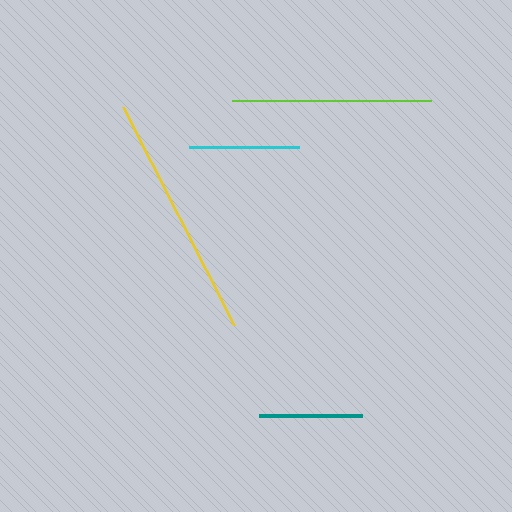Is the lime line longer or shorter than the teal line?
The lime line is longer than the teal line.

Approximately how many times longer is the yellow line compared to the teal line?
The yellow line is approximately 2.4 times the length of the teal line.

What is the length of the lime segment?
The lime segment is approximately 199 pixels long.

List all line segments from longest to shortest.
From longest to shortest: yellow, lime, cyan, teal.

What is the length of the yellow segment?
The yellow segment is approximately 244 pixels long.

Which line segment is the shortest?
The teal line is the shortest at approximately 103 pixels.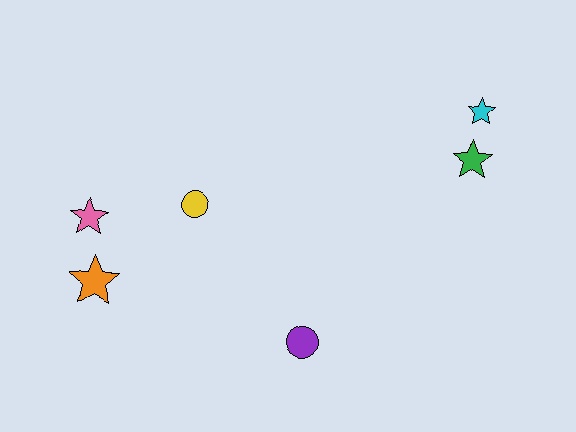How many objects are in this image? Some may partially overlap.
There are 6 objects.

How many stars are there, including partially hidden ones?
There are 4 stars.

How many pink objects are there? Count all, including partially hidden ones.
There is 1 pink object.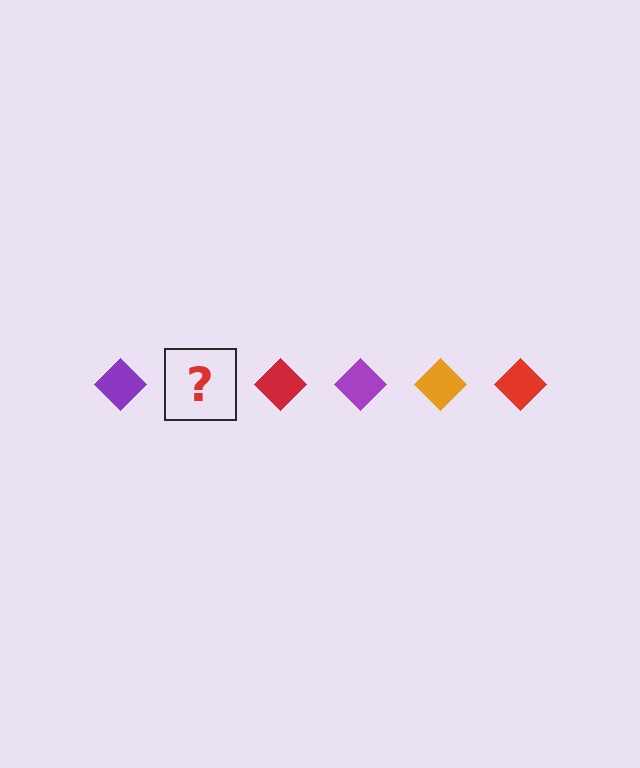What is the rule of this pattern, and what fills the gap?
The rule is that the pattern cycles through purple, orange, red diamonds. The gap should be filled with an orange diamond.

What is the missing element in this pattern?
The missing element is an orange diamond.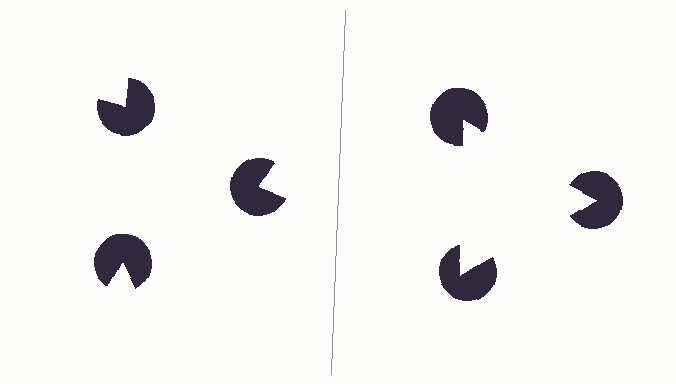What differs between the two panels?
The pac-man discs are positioned identically on both sides; only the wedge orientations differ. On the right they align to a triangle; on the left they are misaligned.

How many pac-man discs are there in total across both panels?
6 — 3 on each side.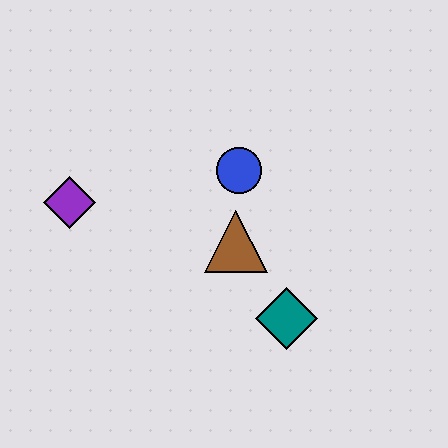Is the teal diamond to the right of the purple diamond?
Yes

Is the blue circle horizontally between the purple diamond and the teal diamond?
Yes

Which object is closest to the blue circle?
The brown triangle is closest to the blue circle.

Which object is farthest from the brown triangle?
The purple diamond is farthest from the brown triangle.